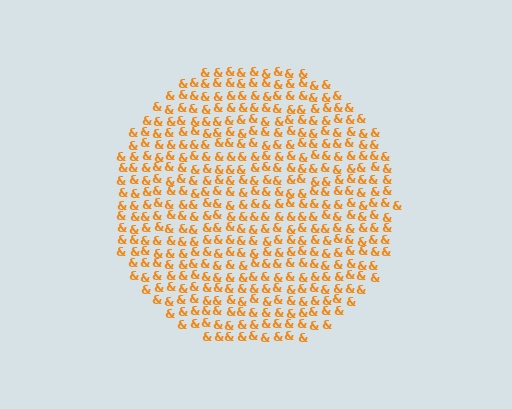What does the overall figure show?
The overall figure shows a circle.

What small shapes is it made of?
It is made of small ampersands.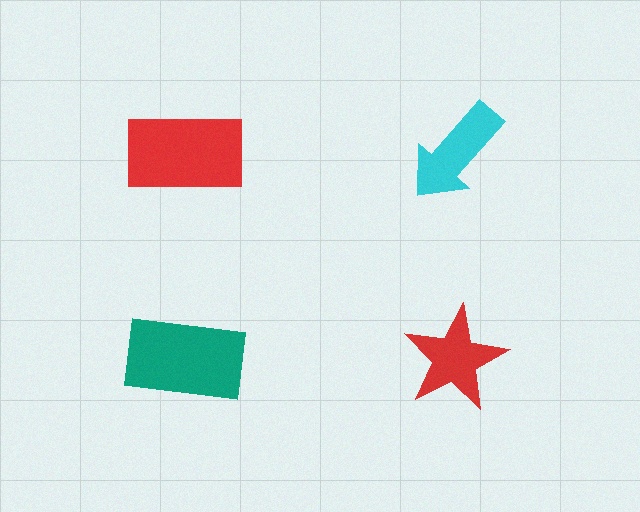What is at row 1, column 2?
A cyan arrow.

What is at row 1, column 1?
A red rectangle.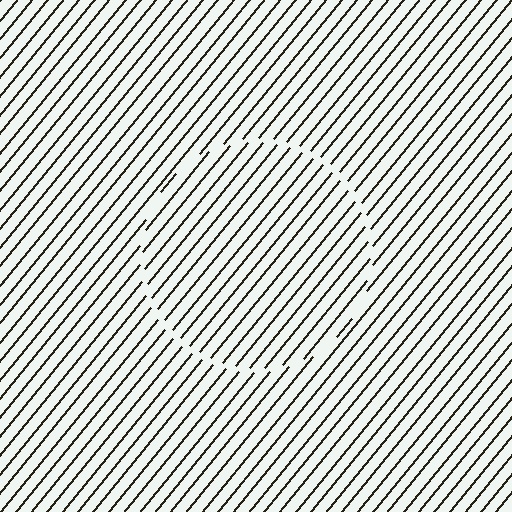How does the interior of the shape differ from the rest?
The interior of the shape contains the same grating, shifted by half a period — the contour is defined by the phase discontinuity where line-ends from the inner and outer gratings abut.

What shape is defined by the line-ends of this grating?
An illusory circle. The interior of the shape contains the same grating, shifted by half a period — the contour is defined by the phase discontinuity where line-ends from the inner and outer gratings abut.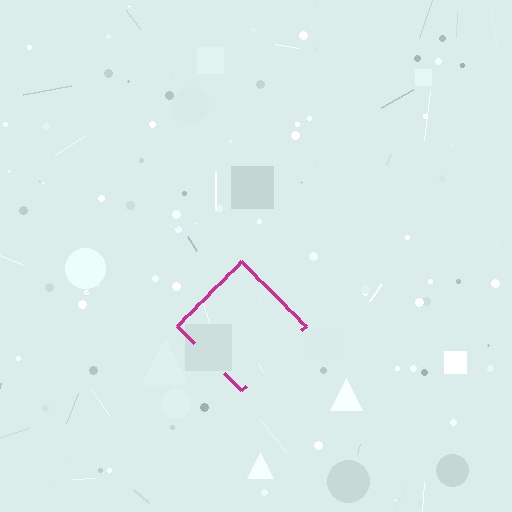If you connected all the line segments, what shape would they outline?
They would outline a diamond.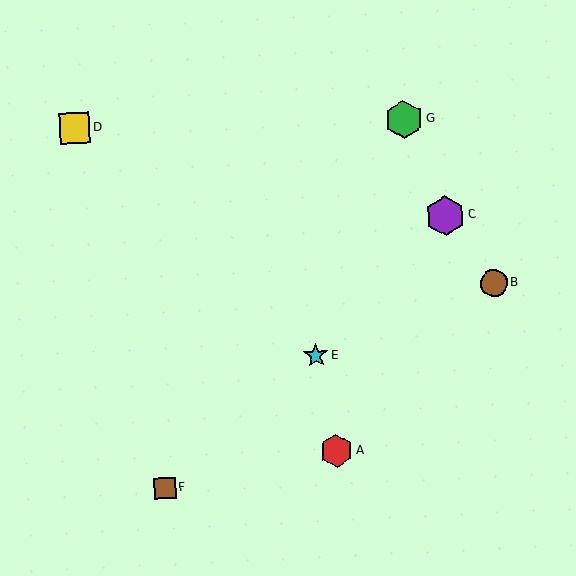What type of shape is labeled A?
Shape A is a red hexagon.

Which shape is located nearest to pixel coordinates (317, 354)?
The cyan star (labeled E) at (316, 355) is nearest to that location.